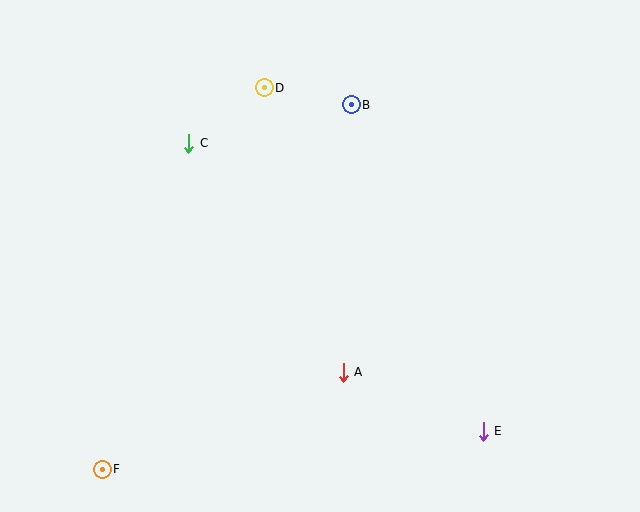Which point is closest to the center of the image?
Point A at (343, 372) is closest to the center.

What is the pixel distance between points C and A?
The distance between C and A is 276 pixels.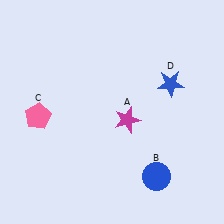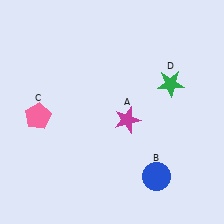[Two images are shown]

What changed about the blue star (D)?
In Image 1, D is blue. In Image 2, it changed to green.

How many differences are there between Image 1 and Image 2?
There is 1 difference between the two images.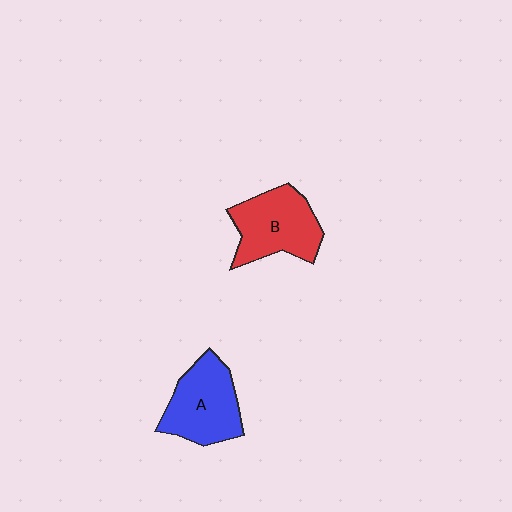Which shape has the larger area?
Shape B (red).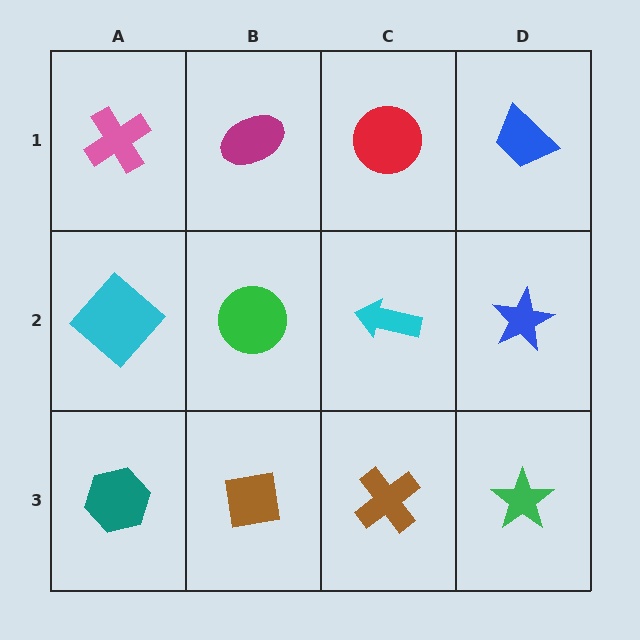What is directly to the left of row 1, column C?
A magenta ellipse.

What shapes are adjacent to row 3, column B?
A green circle (row 2, column B), a teal hexagon (row 3, column A), a brown cross (row 3, column C).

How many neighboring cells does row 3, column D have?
2.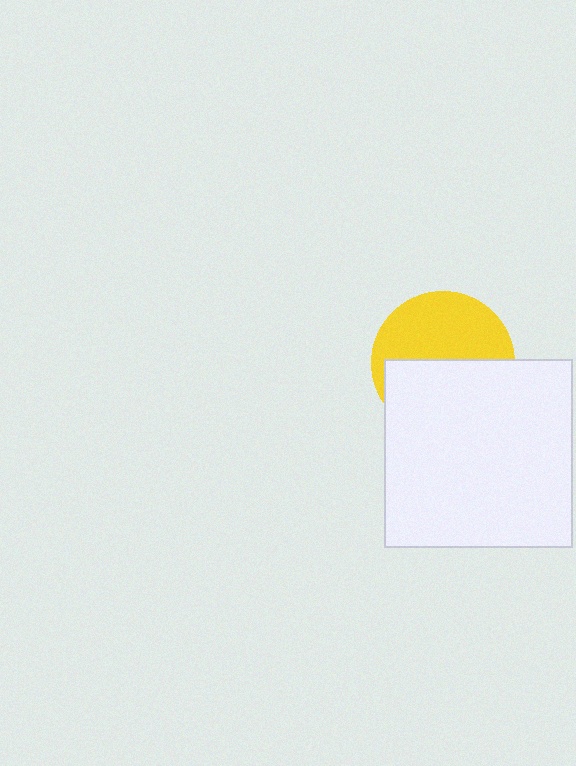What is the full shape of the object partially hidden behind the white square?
The partially hidden object is a yellow circle.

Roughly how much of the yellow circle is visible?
About half of it is visible (roughly 49%).